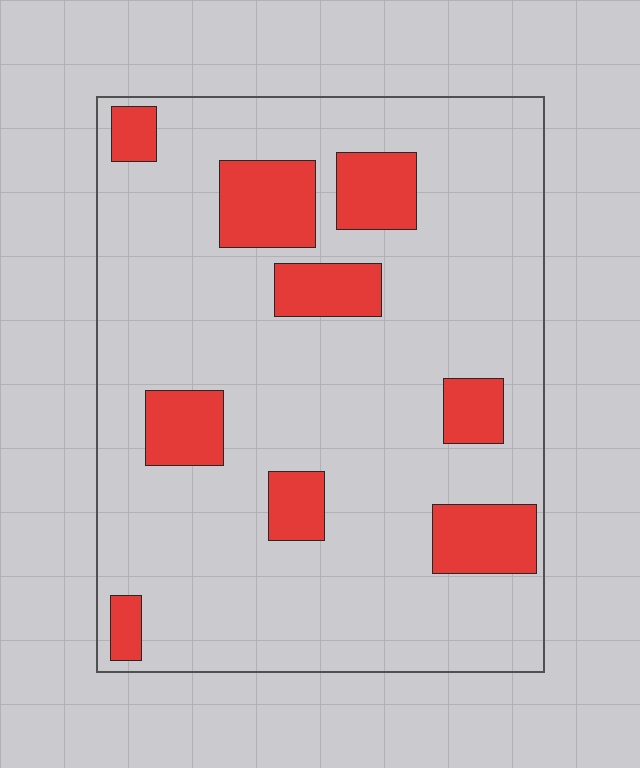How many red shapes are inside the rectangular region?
9.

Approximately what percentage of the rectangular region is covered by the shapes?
Approximately 20%.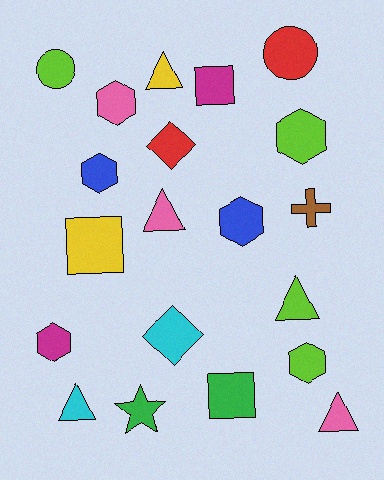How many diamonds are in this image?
There are 2 diamonds.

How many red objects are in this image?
There are 2 red objects.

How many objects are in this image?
There are 20 objects.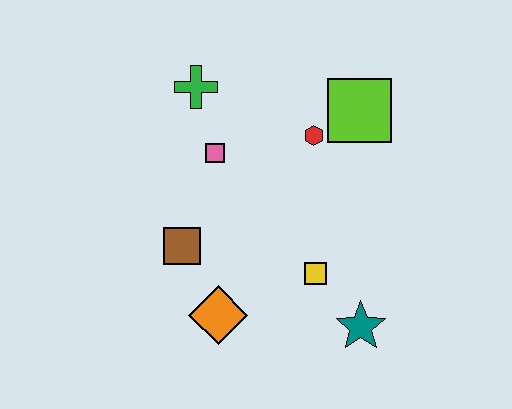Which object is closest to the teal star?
The yellow square is closest to the teal star.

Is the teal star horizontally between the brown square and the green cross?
No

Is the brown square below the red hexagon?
Yes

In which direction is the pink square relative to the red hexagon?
The pink square is to the left of the red hexagon.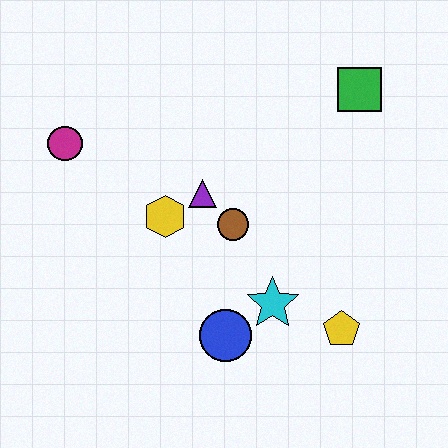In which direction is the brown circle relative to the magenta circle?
The brown circle is to the right of the magenta circle.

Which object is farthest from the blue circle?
The green square is farthest from the blue circle.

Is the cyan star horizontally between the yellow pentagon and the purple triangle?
Yes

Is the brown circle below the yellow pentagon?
No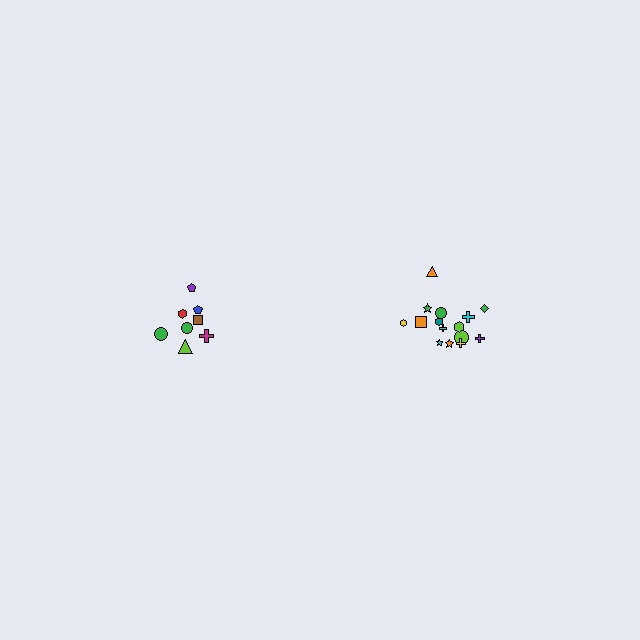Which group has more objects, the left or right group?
The right group.